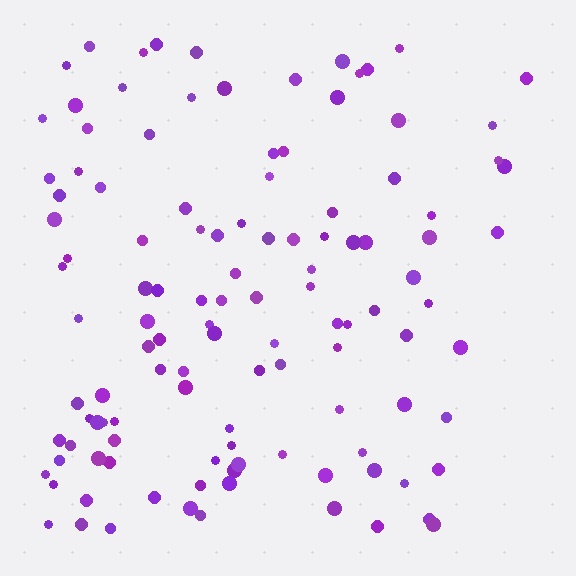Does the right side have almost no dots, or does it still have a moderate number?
Still a moderate number, just noticeably fewer than the left.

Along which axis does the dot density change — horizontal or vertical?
Horizontal.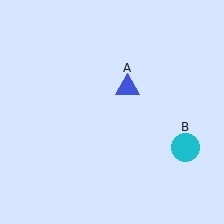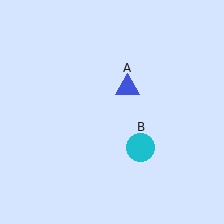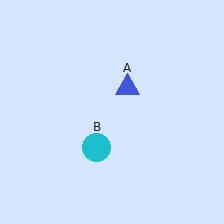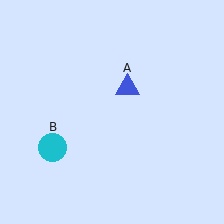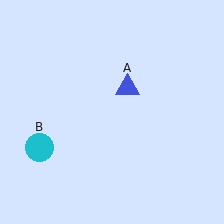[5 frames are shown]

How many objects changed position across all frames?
1 object changed position: cyan circle (object B).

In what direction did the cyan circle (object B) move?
The cyan circle (object B) moved left.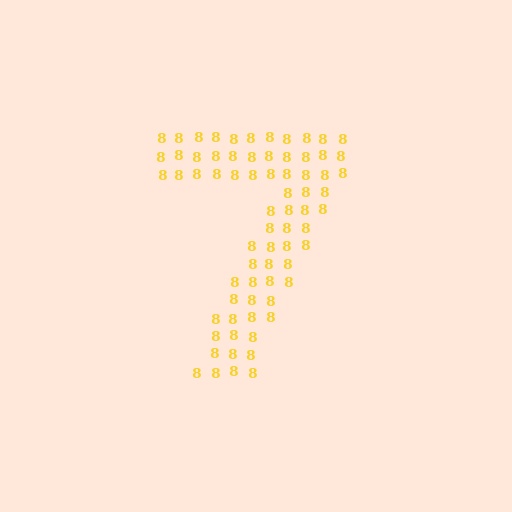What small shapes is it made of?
It is made of small digit 8's.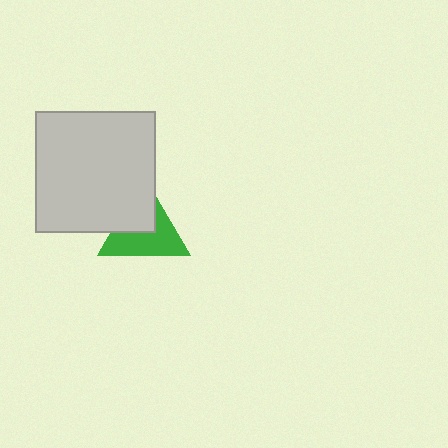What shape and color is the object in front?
The object in front is a light gray square.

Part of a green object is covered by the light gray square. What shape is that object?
It is a triangle.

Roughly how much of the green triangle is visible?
About half of it is visible (roughly 58%).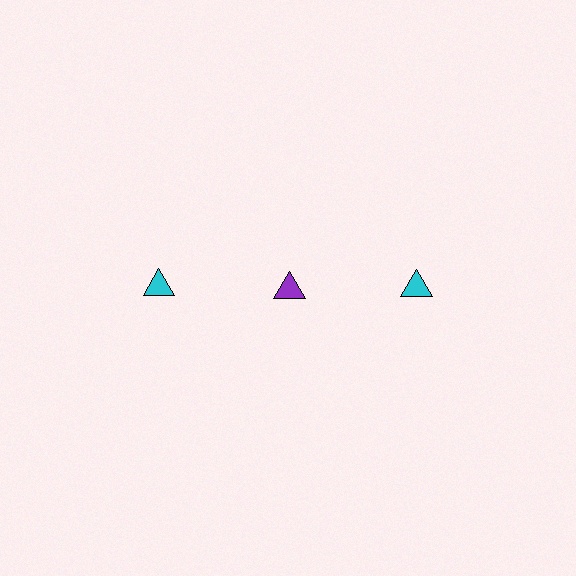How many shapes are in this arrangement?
There are 3 shapes arranged in a grid pattern.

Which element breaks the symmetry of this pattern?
The purple triangle in the top row, second from left column breaks the symmetry. All other shapes are cyan triangles.